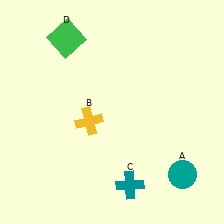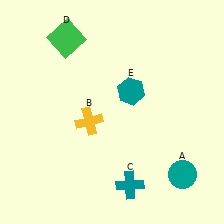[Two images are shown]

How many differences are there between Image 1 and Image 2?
There is 1 difference between the two images.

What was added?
A teal hexagon (E) was added in Image 2.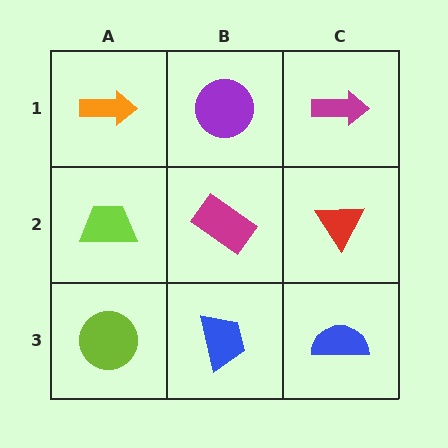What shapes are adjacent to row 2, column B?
A purple circle (row 1, column B), a blue trapezoid (row 3, column B), a lime trapezoid (row 2, column A), a red triangle (row 2, column C).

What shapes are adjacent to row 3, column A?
A lime trapezoid (row 2, column A), a blue trapezoid (row 3, column B).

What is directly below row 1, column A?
A lime trapezoid.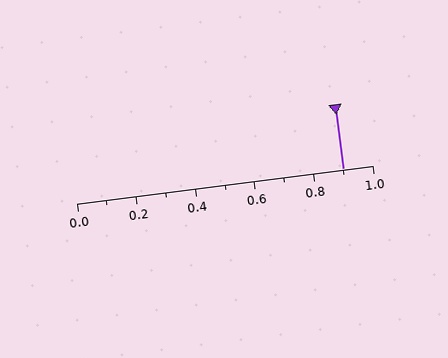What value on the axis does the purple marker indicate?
The marker indicates approximately 0.9.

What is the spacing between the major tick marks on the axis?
The major ticks are spaced 0.2 apart.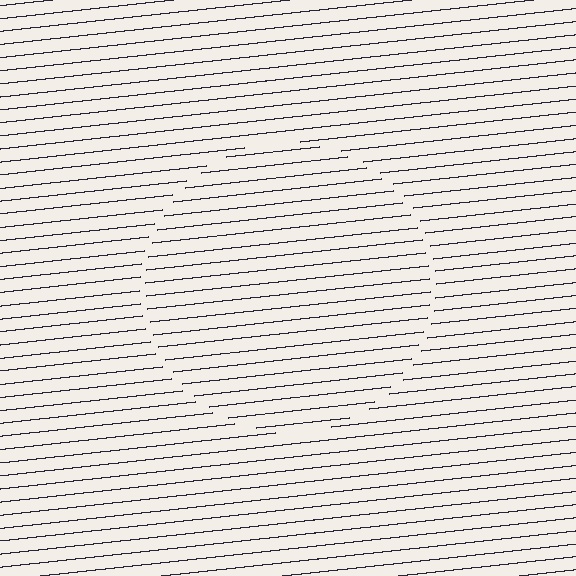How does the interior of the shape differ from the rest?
The interior of the shape contains the same grating, shifted by half a period — the contour is defined by the phase discontinuity where line-ends from the inner and outer gratings abut.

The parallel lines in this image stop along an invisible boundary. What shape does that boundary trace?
An illusory circle. The interior of the shape contains the same grating, shifted by half a period — the contour is defined by the phase discontinuity where line-ends from the inner and outer gratings abut.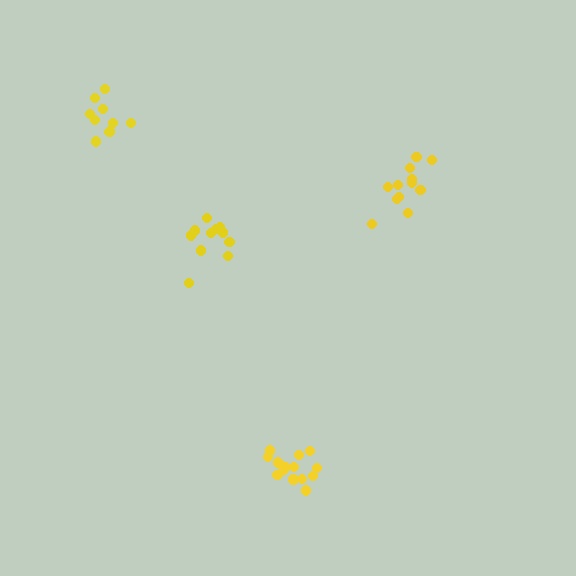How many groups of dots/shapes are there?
There are 4 groups.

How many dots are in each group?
Group 1: 11 dots, Group 2: 16 dots, Group 3: 12 dots, Group 4: 11 dots (50 total).